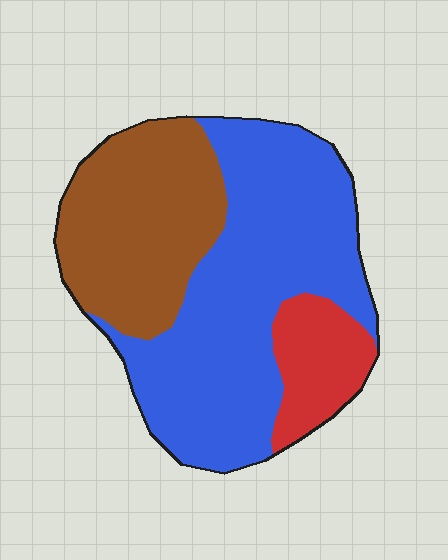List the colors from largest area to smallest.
From largest to smallest: blue, brown, red.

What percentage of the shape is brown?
Brown covers around 30% of the shape.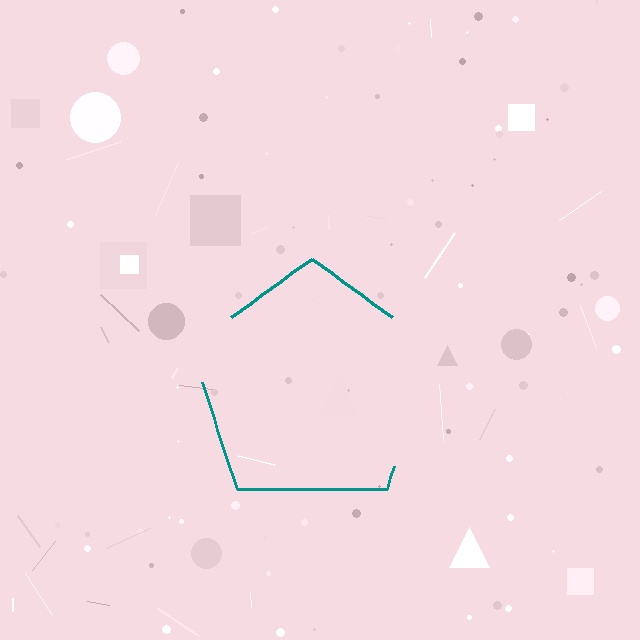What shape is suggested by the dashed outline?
The dashed outline suggests a pentagon.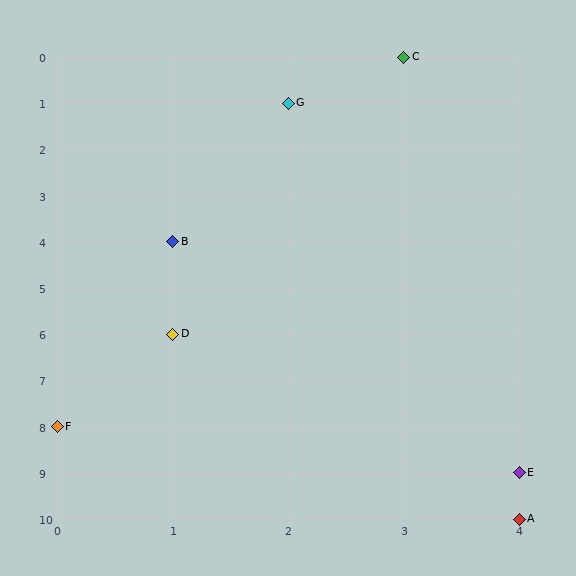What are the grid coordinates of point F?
Point F is at grid coordinates (0, 8).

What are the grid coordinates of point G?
Point G is at grid coordinates (2, 1).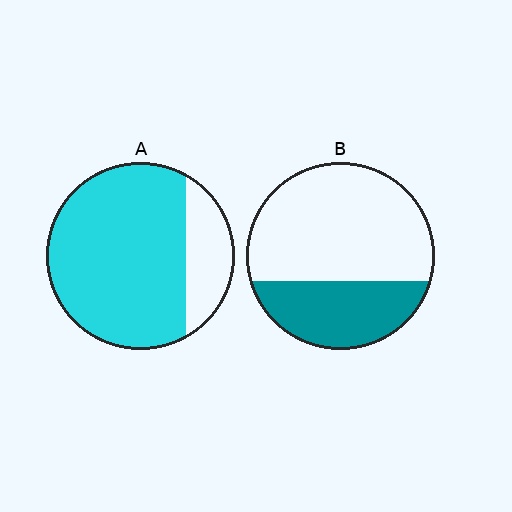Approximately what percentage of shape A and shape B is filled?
A is approximately 80% and B is approximately 35%.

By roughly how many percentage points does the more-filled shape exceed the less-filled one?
By roughly 45 percentage points (A over B).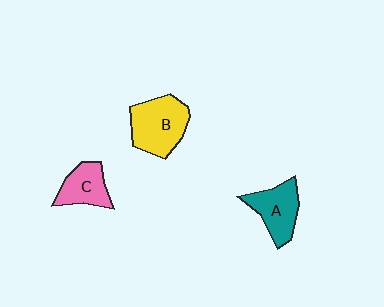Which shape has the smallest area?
Shape C (pink).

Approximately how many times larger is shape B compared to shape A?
Approximately 1.3 times.